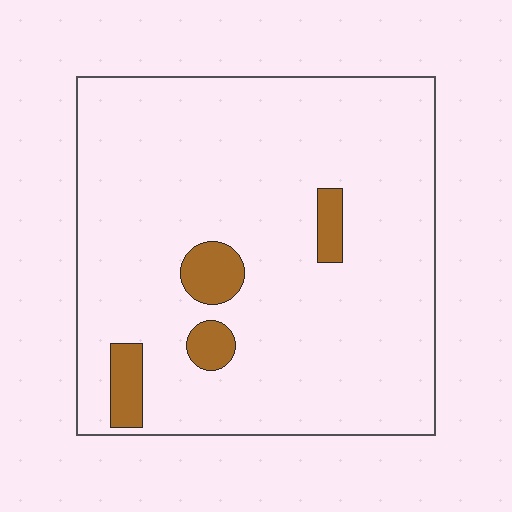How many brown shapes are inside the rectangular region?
4.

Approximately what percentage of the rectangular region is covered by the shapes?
Approximately 10%.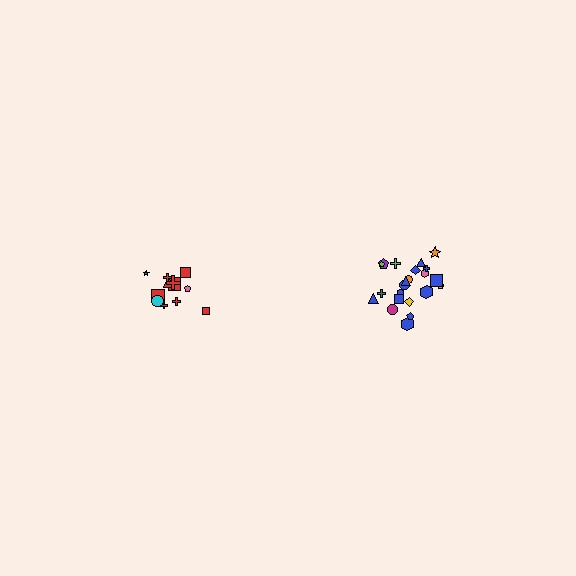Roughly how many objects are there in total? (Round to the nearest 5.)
Roughly 35 objects in total.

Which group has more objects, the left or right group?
The right group.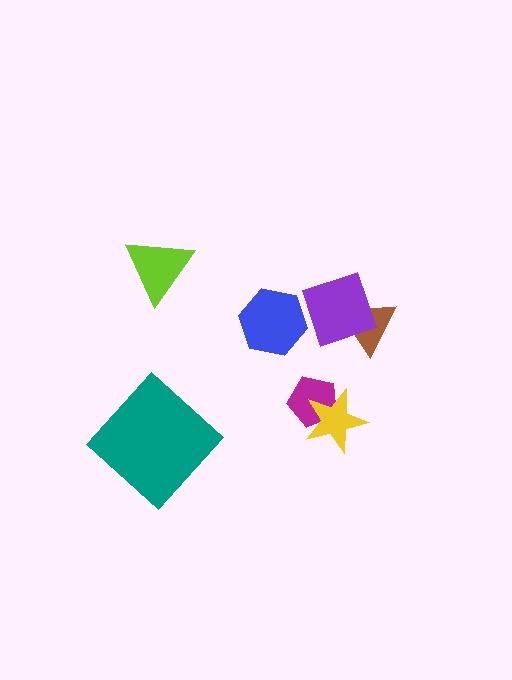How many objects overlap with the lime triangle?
0 objects overlap with the lime triangle.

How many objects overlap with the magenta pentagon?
1 object overlaps with the magenta pentagon.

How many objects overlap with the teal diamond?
0 objects overlap with the teal diamond.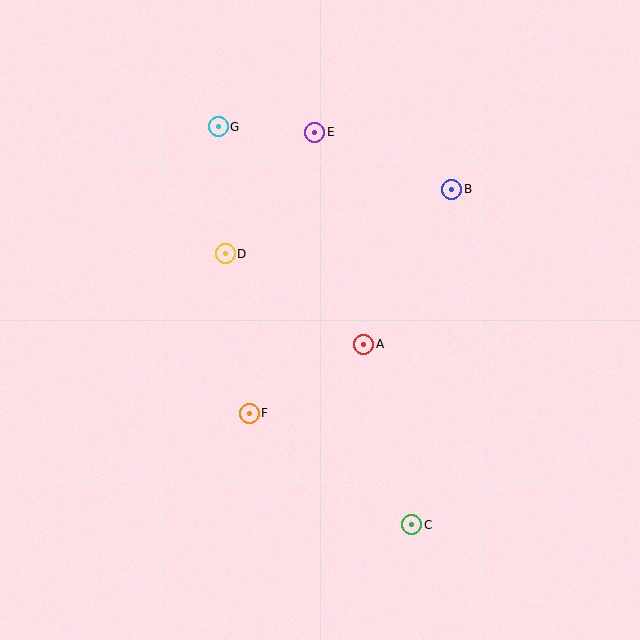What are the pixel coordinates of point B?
Point B is at (452, 189).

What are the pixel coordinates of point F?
Point F is at (249, 413).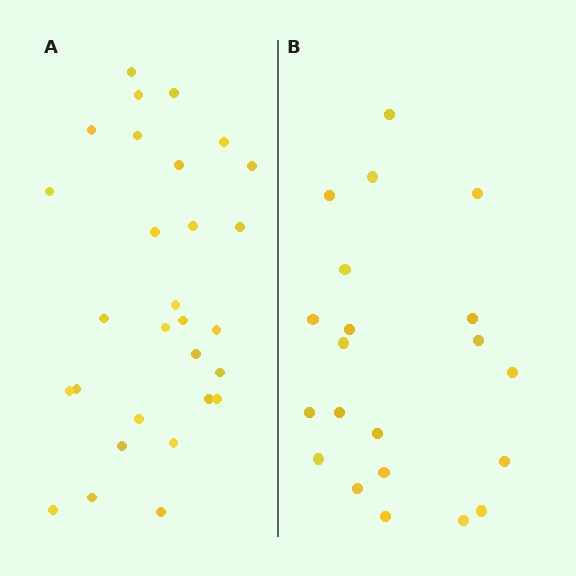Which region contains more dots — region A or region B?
Region A (the left region) has more dots.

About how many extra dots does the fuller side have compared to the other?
Region A has roughly 8 or so more dots than region B.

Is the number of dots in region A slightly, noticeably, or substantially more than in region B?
Region A has noticeably more, but not dramatically so. The ratio is roughly 1.4 to 1.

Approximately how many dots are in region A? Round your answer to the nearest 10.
About 30 dots. (The exact count is 29, which rounds to 30.)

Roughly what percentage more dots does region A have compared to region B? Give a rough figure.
About 40% more.